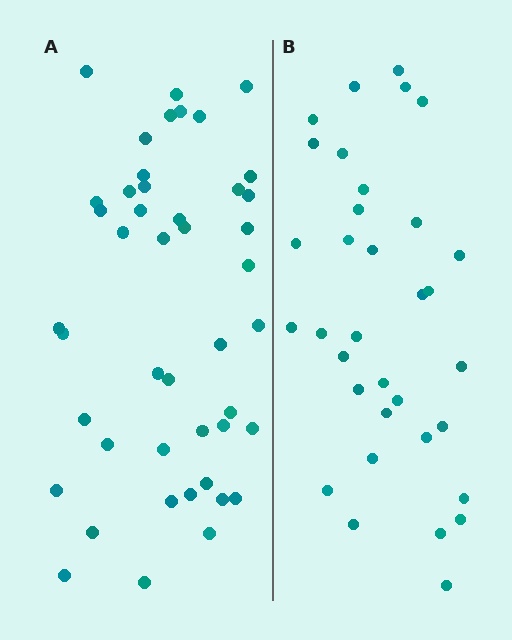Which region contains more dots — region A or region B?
Region A (the left region) has more dots.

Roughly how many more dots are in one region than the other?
Region A has roughly 12 or so more dots than region B.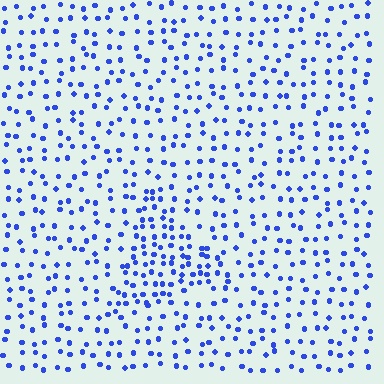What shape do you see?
I see a triangle.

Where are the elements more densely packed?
The elements are more densely packed inside the triangle boundary.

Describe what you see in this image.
The image contains small blue elements arranged at two different densities. A triangle-shaped region is visible where the elements are more densely packed than the surrounding area.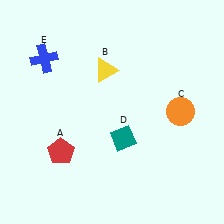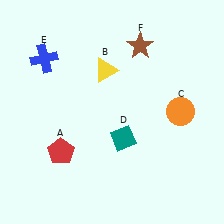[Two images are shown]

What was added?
A brown star (F) was added in Image 2.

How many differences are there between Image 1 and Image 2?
There is 1 difference between the two images.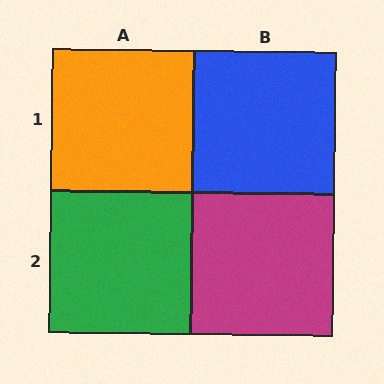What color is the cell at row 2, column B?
Magenta.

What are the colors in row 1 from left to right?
Orange, blue.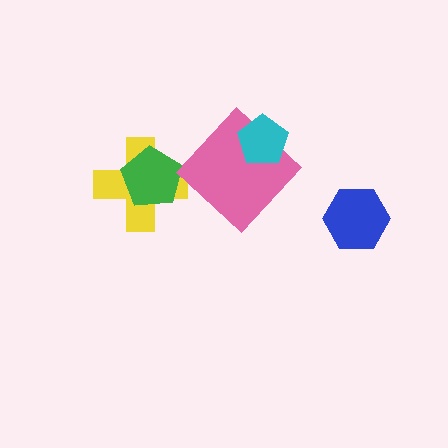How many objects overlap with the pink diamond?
1 object overlaps with the pink diamond.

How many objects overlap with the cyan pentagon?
1 object overlaps with the cyan pentagon.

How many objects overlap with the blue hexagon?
0 objects overlap with the blue hexagon.